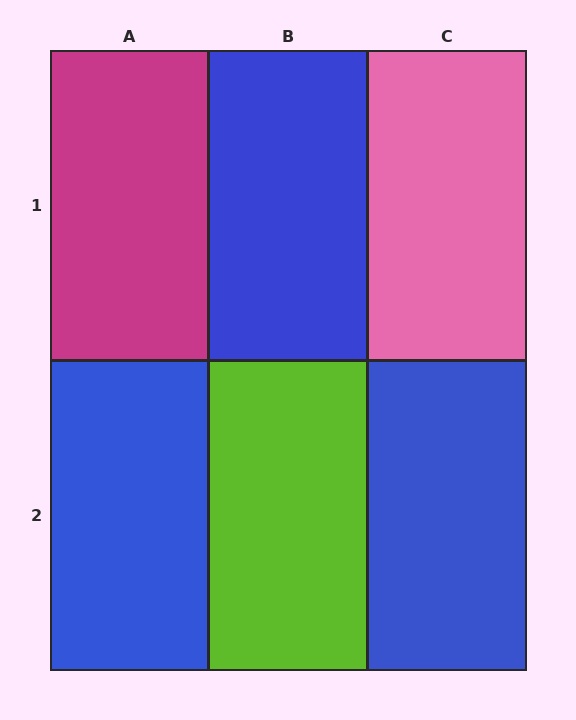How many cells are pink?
1 cell is pink.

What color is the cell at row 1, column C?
Pink.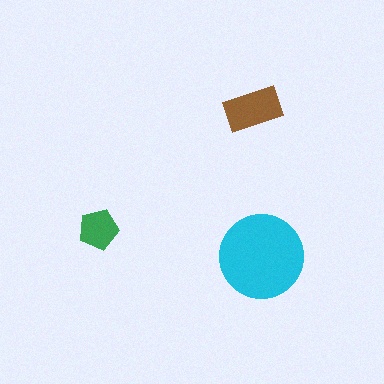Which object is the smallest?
The green pentagon.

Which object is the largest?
The cyan circle.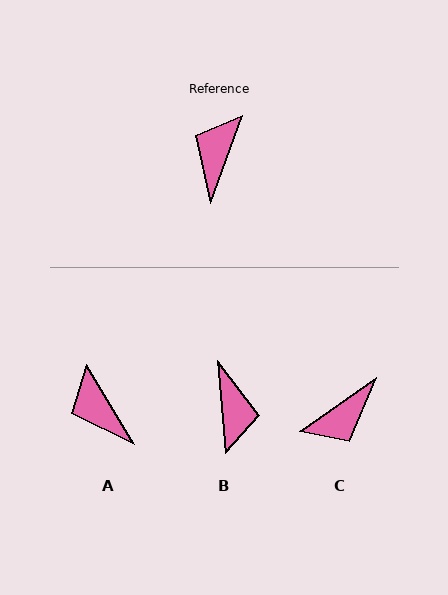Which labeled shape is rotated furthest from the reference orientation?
B, about 155 degrees away.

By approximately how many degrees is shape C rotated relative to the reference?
Approximately 145 degrees counter-clockwise.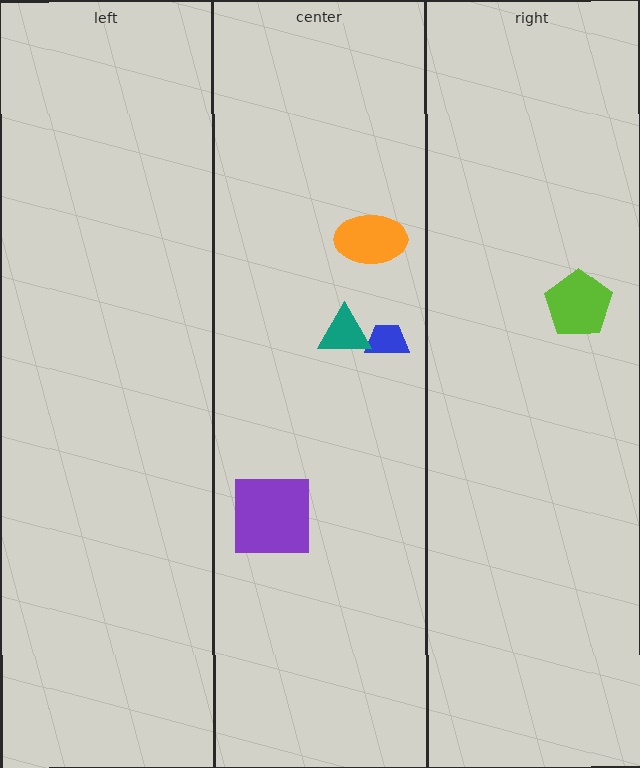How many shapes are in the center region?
4.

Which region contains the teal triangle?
The center region.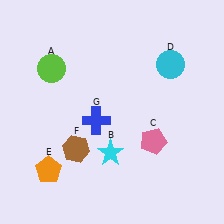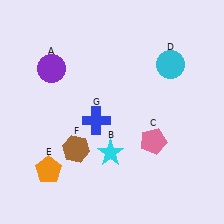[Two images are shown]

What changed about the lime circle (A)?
In Image 1, A is lime. In Image 2, it changed to purple.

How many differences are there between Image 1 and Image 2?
There is 1 difference between the two images.